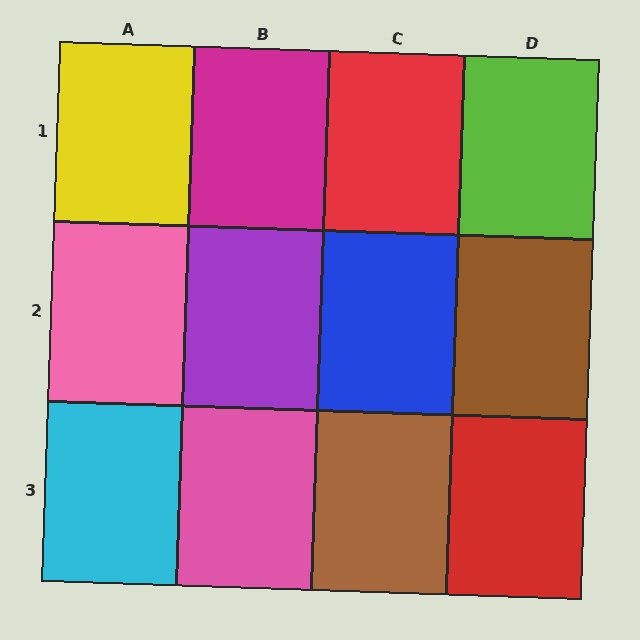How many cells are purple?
1 cell is purple.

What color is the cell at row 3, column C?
Brown.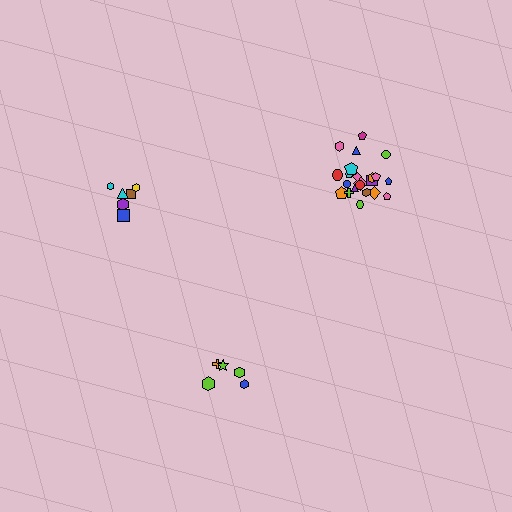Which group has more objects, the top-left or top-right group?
The top-right group.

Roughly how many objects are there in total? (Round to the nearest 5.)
Roughly 35 objects in total.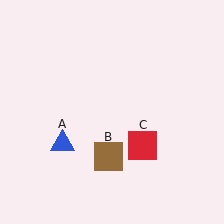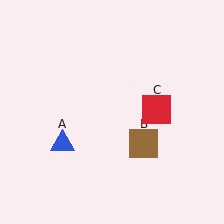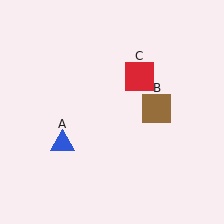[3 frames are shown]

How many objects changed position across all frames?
2 objects changed position: brown square (object B), red square (object C).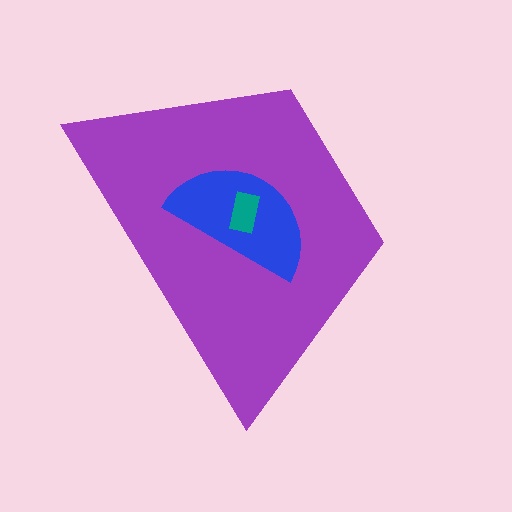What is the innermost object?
The teal rectangle.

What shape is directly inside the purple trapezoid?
The blue semicircle.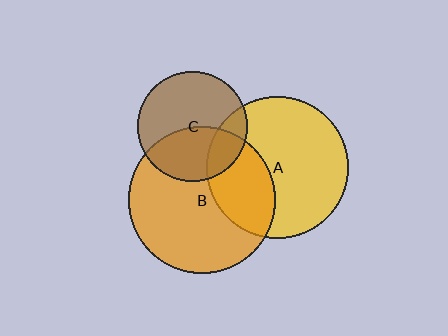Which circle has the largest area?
Circle B (orange).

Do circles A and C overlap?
Yes.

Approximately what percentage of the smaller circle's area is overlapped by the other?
Approximately 20%.